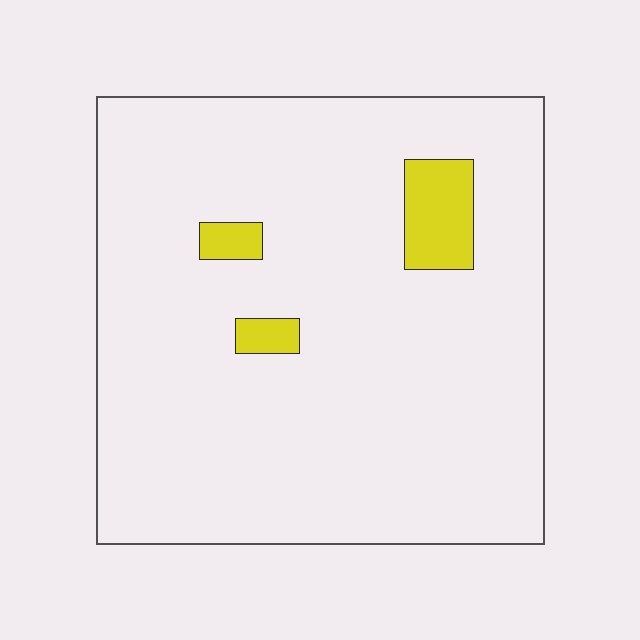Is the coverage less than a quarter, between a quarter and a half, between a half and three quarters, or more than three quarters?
Less than a quarter.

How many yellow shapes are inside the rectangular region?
3.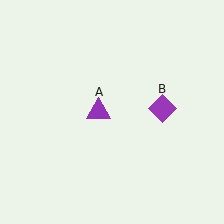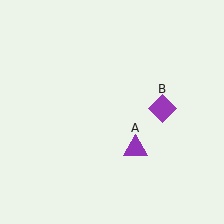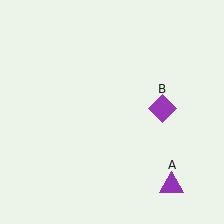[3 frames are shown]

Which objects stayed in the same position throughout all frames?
Purple diamond (object B) remained stationary.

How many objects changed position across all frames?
1 object changed position: purple triangle (object A).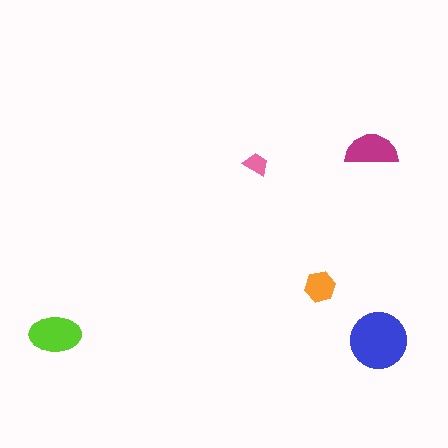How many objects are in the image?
There are 5 objects in the image.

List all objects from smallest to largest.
The pink trapezoid, the orange hexagon, the magenta semicircle, the lime ellipse, the blue circle.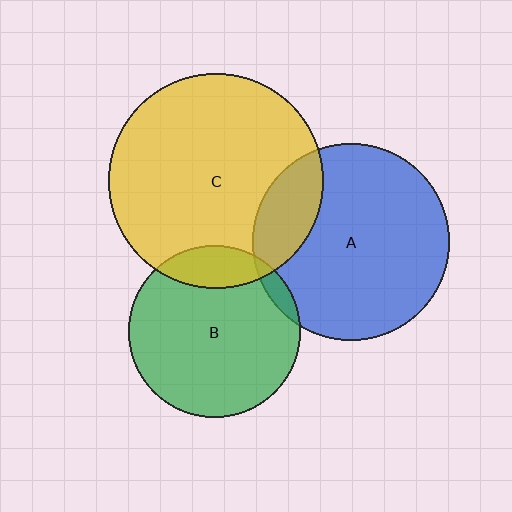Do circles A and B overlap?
Yes.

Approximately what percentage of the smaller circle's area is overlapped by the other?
Approximately 5%.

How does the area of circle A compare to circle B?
Approximately 1.3 times.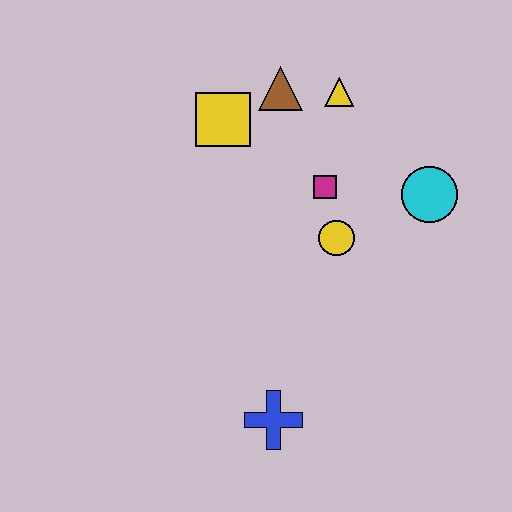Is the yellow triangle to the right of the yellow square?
Yes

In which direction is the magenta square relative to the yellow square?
The magenta square is to the right of the yellow square.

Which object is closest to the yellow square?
The brown triangle is closest to the yellow square.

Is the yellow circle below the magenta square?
Yes